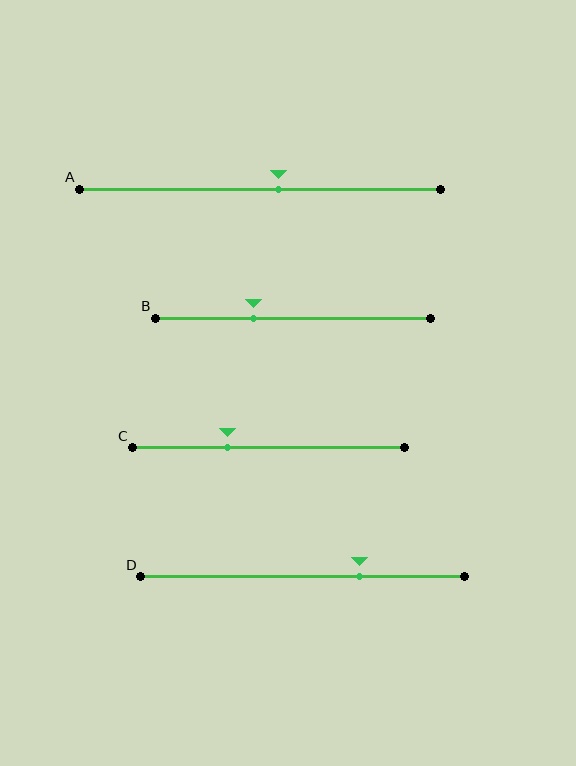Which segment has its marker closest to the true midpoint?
Segment A has its marker closest to the true midpoint.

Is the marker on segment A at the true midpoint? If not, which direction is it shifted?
No, the marker on segment A is shifted to the right by about 5% of the segment length.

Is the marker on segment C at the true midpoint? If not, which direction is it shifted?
No, the marker on segment C is shifted to the left by about 15% of the segment length.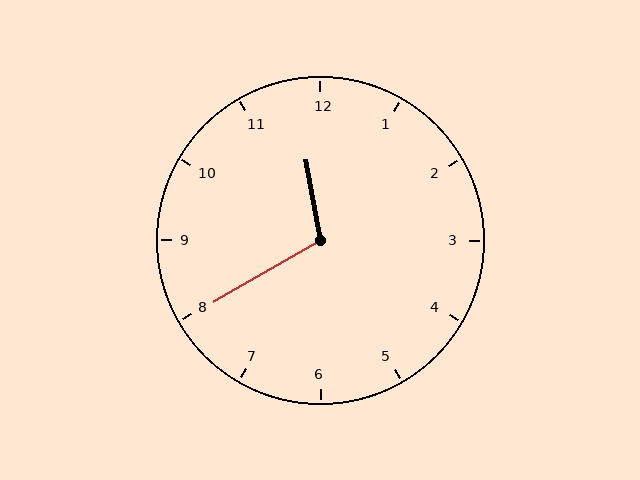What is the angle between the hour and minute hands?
Approximately 110 degrees.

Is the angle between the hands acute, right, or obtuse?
It is obtuse.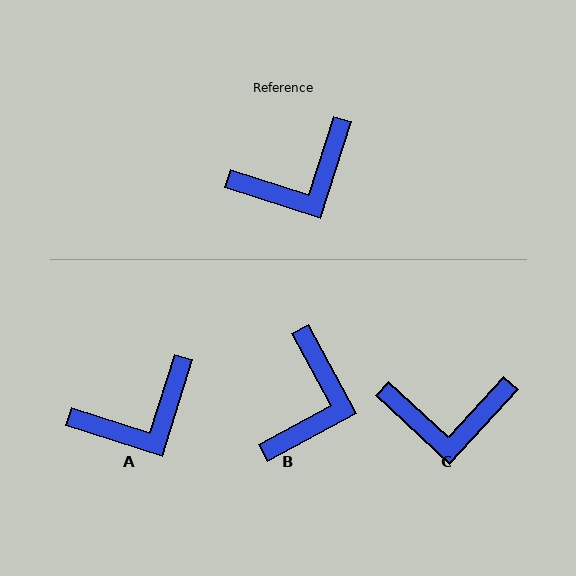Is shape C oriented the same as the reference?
No, it is off by about 25 degrees.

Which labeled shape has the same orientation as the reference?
A.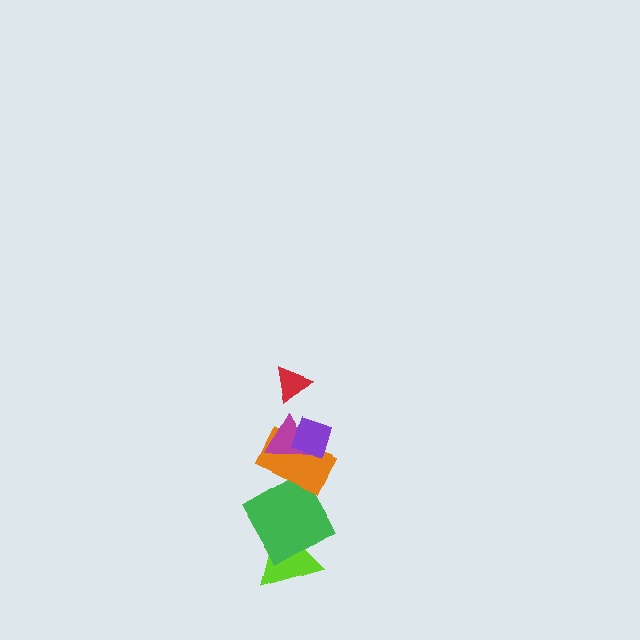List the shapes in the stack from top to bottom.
From top to bottom: the red triangle, the purple diamond, the magenta triangle, the orange rectangle, the green square, the lime triangle.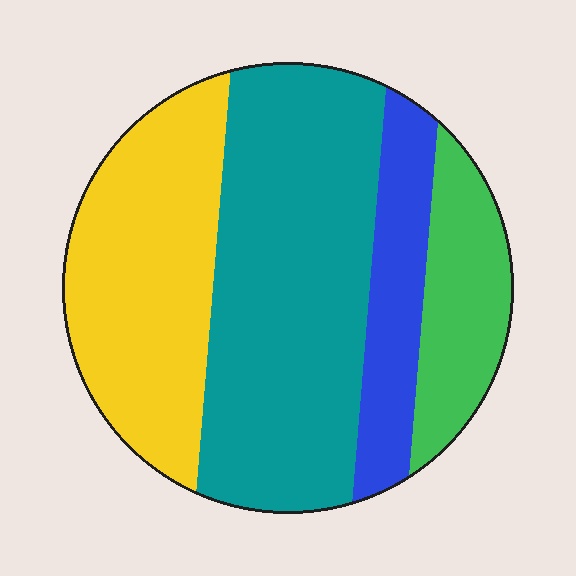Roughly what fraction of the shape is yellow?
Yellow covers 29% of the shape.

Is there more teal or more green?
Teal.